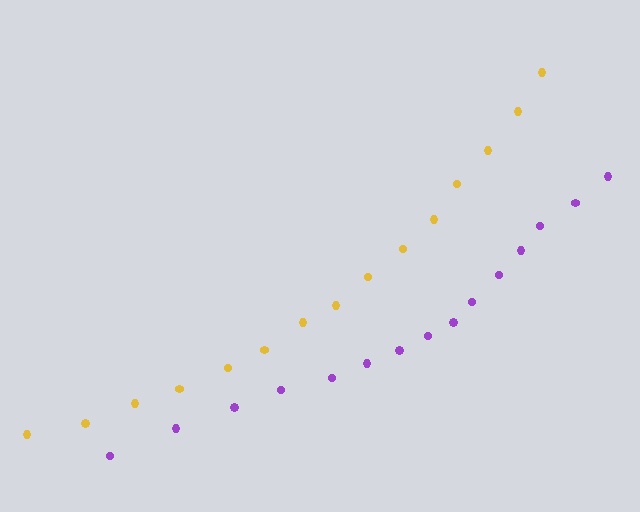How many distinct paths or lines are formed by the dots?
There are 2 distinct paths.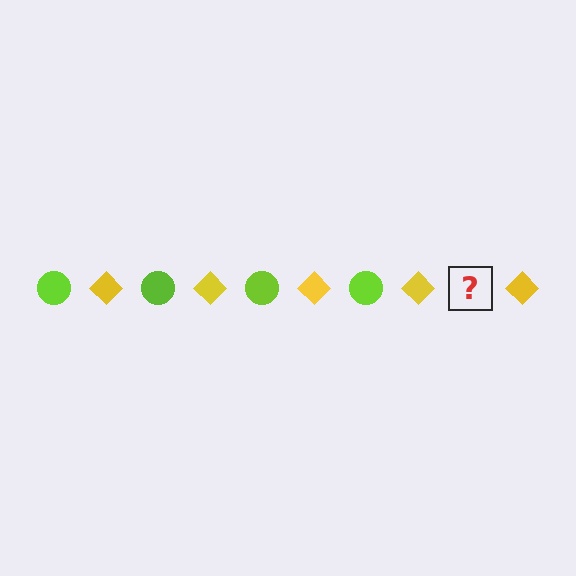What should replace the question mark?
The question mark should be replaced with a lime circle.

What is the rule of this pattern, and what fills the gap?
The rule is that the pattern alternates between lime circle and yellow diamond. The gap should be filled with a lime circle.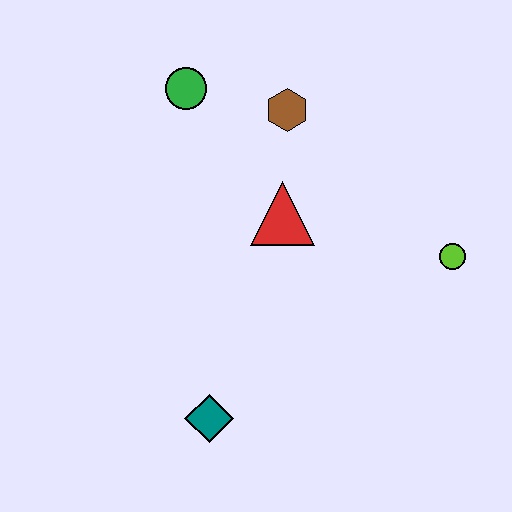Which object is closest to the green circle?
The brown hexagon is closest to the green circle.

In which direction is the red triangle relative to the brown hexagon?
The red triangle is below the brown hexagon.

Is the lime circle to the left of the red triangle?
No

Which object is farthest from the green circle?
The teal diamond is farthest from the green circle.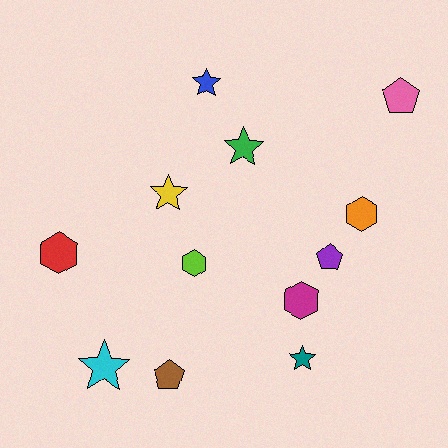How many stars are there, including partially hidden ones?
There are 5 stars.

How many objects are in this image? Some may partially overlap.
There are 12 objects.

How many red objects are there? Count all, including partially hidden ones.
There is 1 red object.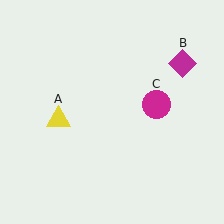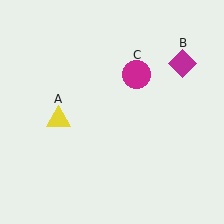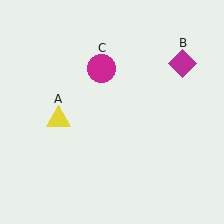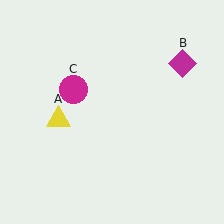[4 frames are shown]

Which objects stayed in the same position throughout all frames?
Yellow triangle (object A) and magenta diamond (object B) remained stationary.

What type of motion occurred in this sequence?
The magenta circle (object C) rotated counterclockwise around the center of the scene.